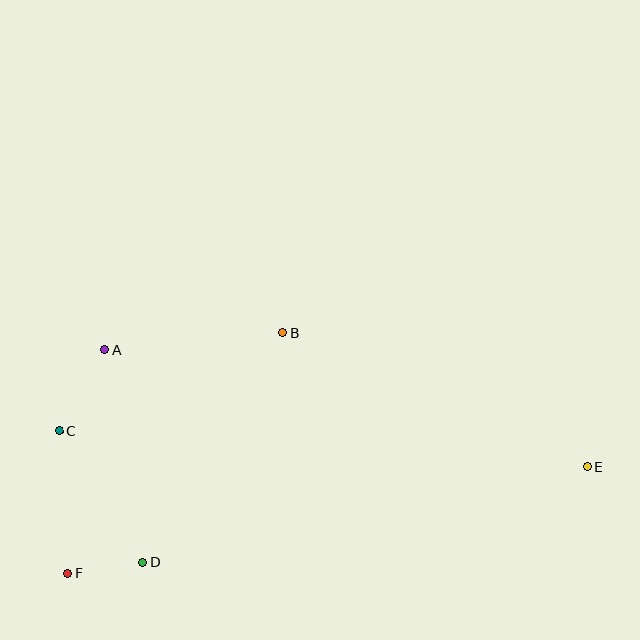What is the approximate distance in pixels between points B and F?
The distance between B and F is approximately 323 pixels.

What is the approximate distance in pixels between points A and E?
The distance between A and E is approximately 496 pixels.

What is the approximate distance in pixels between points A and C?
The distance between A and C is approximately 93 pixels.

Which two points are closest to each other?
Points D and F are closest to each other.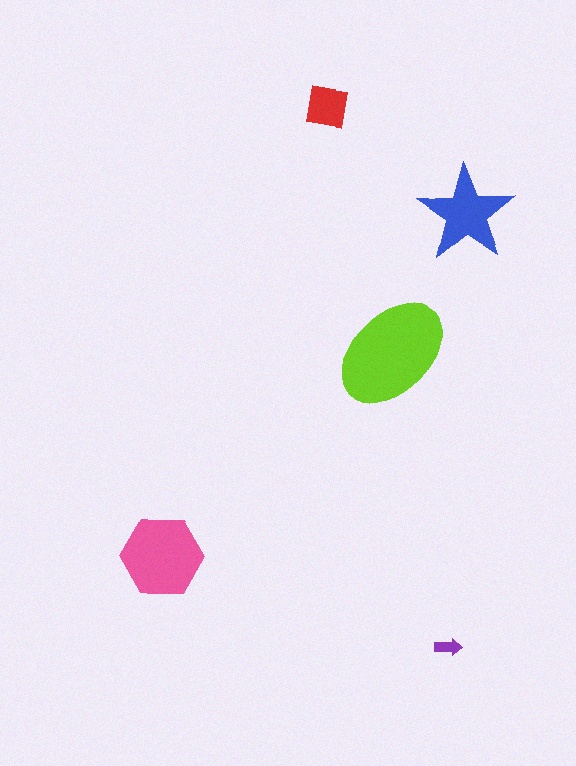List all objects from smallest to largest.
The purple arrow, the red square, the blue star, the pink hexagon, the lime ellipse.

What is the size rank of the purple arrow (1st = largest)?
5th.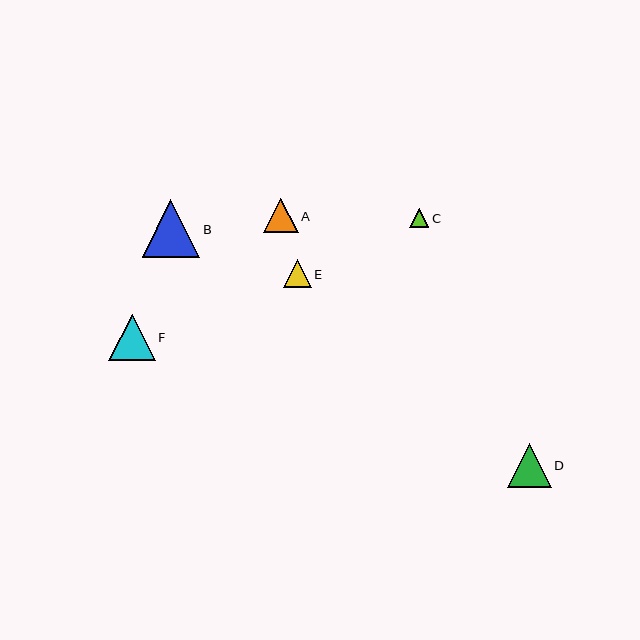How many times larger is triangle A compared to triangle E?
Triangle A is approximately 1.3 times the size of triangle E.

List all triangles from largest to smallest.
From largest to smallest: B, F, D, A, E, C.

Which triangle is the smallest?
Triangle C is the smallest with a size of approximately 20 pixels.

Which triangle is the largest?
Triangle B is the largest with a size of approximately 58 pixels.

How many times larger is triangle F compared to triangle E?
Triangle F is approximately 1.7 times the size of triangle E.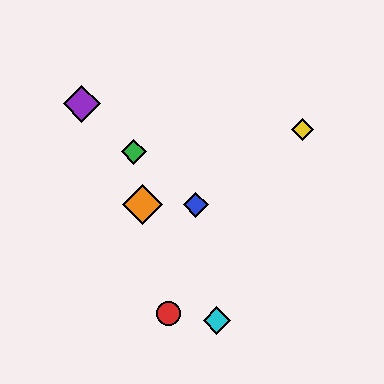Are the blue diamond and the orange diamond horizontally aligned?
Yes, both are at y≈205.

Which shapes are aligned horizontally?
The blue diamond, the orange diamond are aligned horizontally.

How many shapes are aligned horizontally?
2 shapes (the blue diamond, the orange diamond) are aligned horizontally.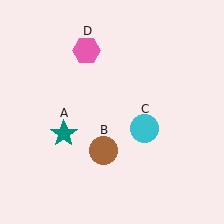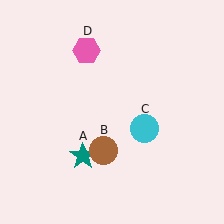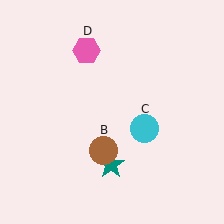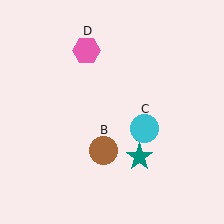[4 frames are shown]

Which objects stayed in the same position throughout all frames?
Brown circle (object B) and cyan circle (object C) and pink hexagon (object D) remained stationary.